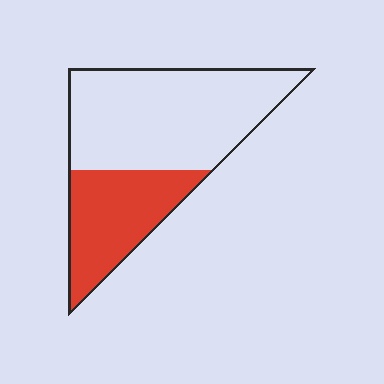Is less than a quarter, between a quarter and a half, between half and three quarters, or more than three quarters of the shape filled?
Between a quarter and a half.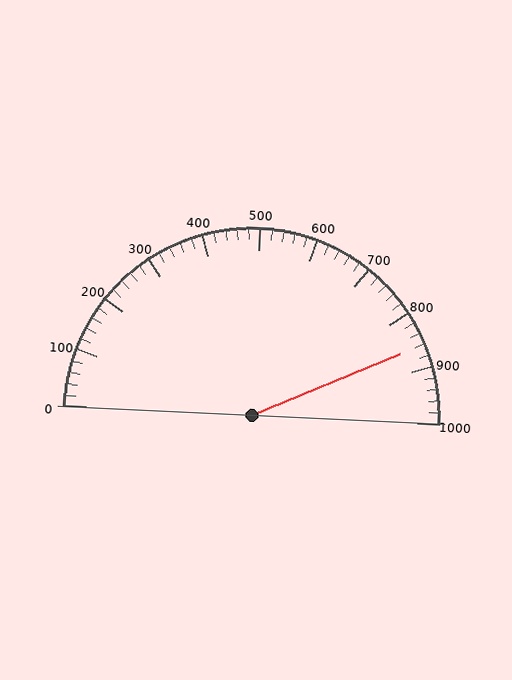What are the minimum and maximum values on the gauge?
The gauge ranges from 0 to 1000.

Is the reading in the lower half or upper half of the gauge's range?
The reading is in the upper half of the range (0 to 1000).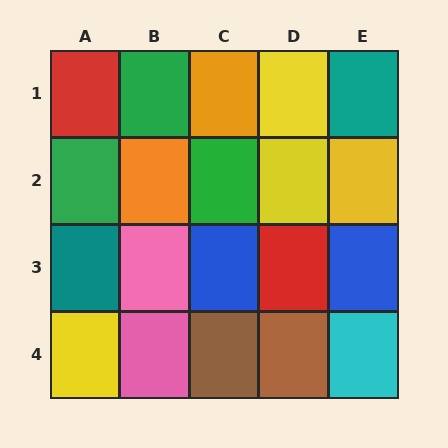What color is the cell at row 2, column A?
Green.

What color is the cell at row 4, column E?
Cyan.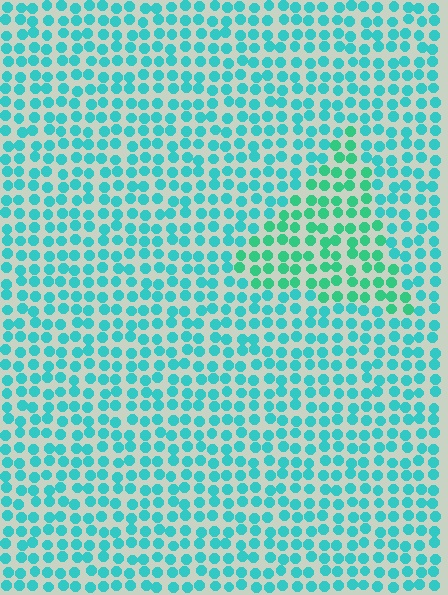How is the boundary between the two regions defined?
The boundary is defined purely by a slight shift in hue (about 27 degrees). Spacing, size, and orientation are identical on both sides.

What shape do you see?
I see a triangle.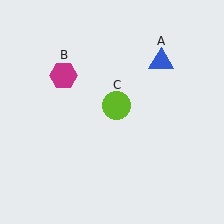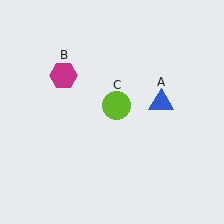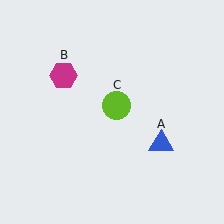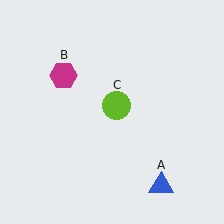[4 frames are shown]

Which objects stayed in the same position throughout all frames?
Magenta hexagon (object B) and lime circle (object C) remained stationary.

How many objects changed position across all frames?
1 object changed position: blue triangle (object A).